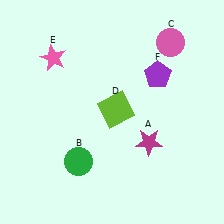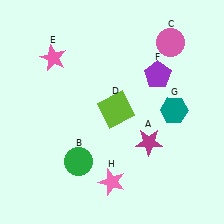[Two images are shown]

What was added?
A teal hexagon (G), a pink star (H) were added in Image 2.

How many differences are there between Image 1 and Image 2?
There are 2 differences between the two images.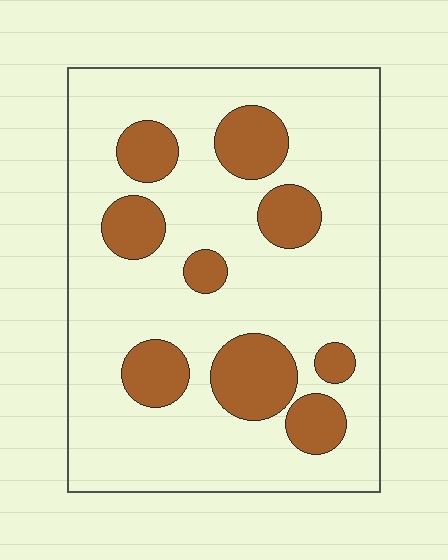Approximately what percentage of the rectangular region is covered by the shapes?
Approximately 20%.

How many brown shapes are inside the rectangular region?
9.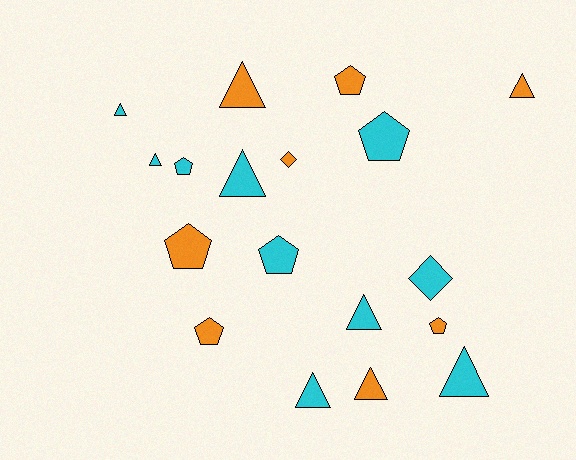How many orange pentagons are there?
There are 4 orange pentagons.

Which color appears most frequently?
Cyan, with 10 objects.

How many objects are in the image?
There are 18 objects.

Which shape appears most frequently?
Triangle, with 9 objects.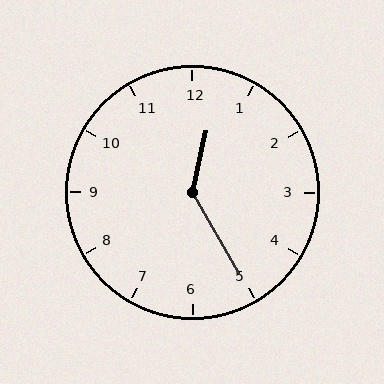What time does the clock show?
12:25.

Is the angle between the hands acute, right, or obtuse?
It is obtuse.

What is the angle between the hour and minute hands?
Approximately 138 degrees.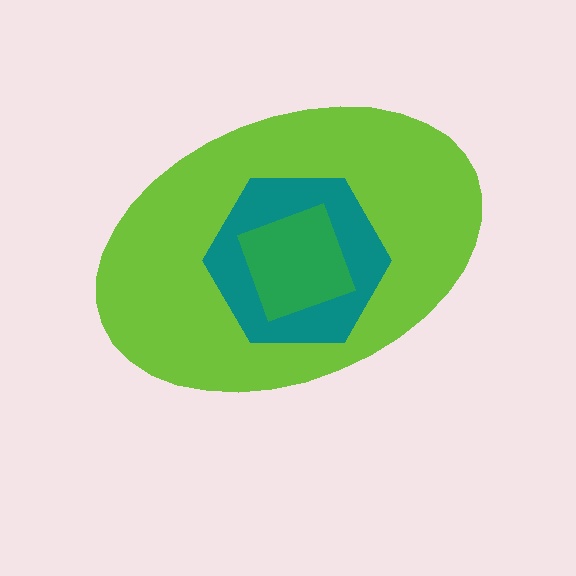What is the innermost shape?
The green diamond.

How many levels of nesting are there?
3.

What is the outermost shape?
The lime ellipse.